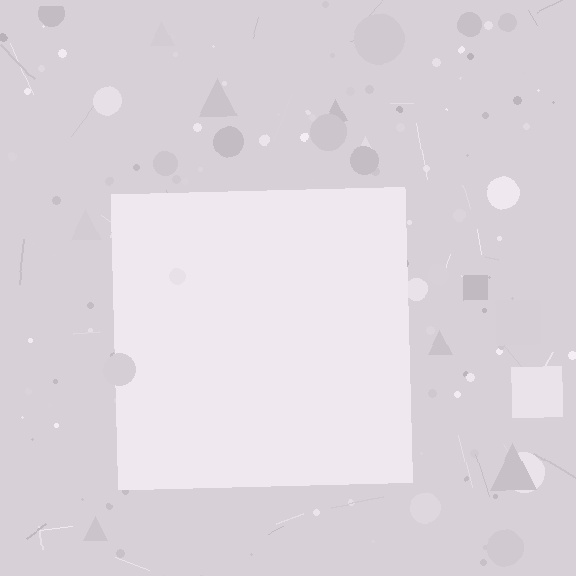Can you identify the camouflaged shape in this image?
The camouflaged shape is a square.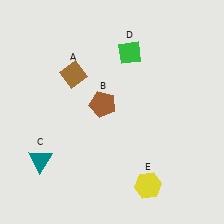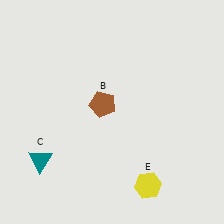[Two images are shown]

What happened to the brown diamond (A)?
The brown diamond (A) was removed in Image 2. It was in the top-left area of Image 1.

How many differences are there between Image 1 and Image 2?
There are 2 differences between the two images.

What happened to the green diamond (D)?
The green diamond (D) was removed in Image 2. It was in the top-right area of Image 1.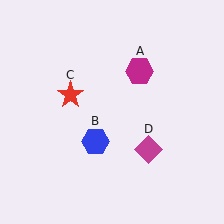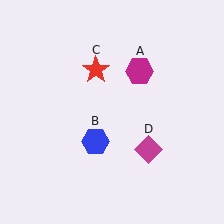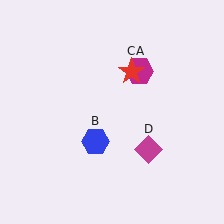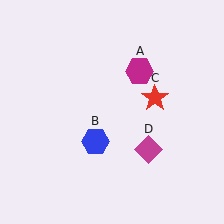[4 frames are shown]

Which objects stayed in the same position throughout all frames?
Magenta hexagon (object A) and blue hexagon (object B) and magenta diamond (object D) remained stationary.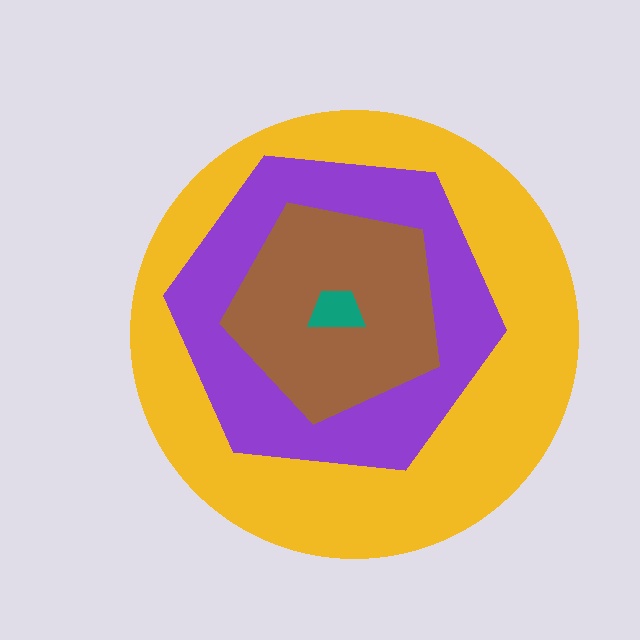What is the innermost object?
The teal trapezoid.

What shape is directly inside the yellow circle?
The purple hexagon.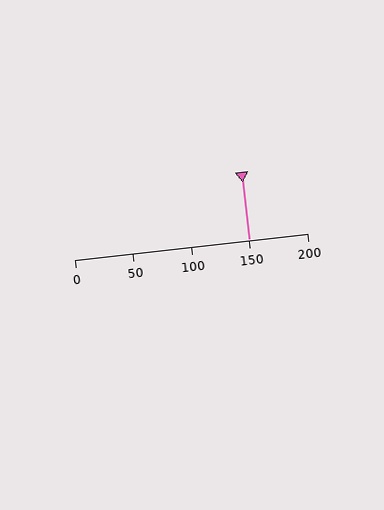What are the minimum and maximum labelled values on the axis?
The axis runs from 0 to 200.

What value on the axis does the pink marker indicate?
The marker indicates approximately 150.